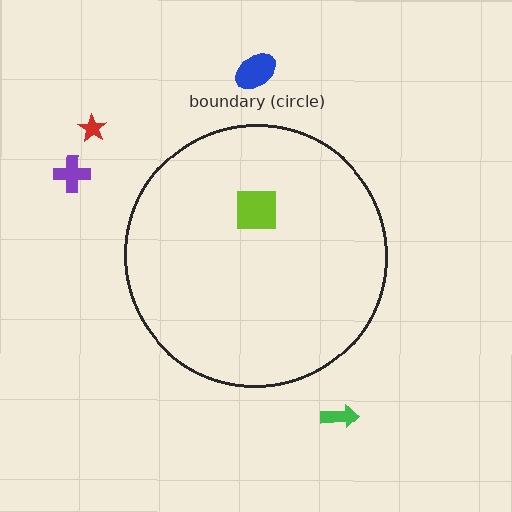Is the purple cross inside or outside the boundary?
Outside.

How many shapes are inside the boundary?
1 inside, 4 outside.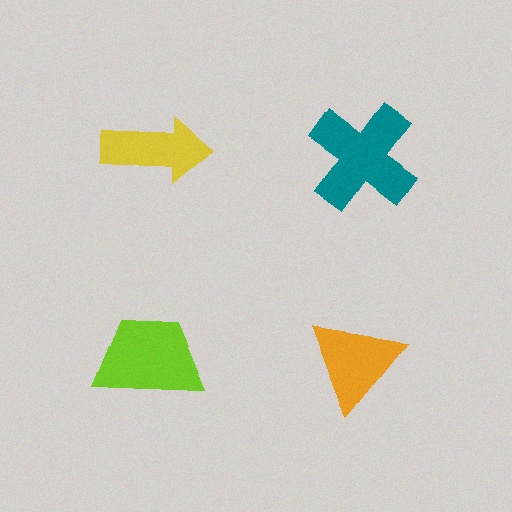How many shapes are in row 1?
2 shapes.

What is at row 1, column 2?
A teal cross.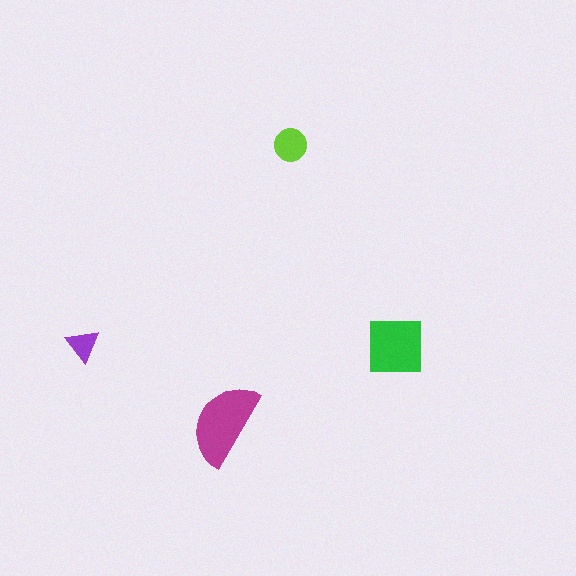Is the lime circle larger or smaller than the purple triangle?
Larger.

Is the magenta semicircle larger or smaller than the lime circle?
Larger.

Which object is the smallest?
The purple triangle.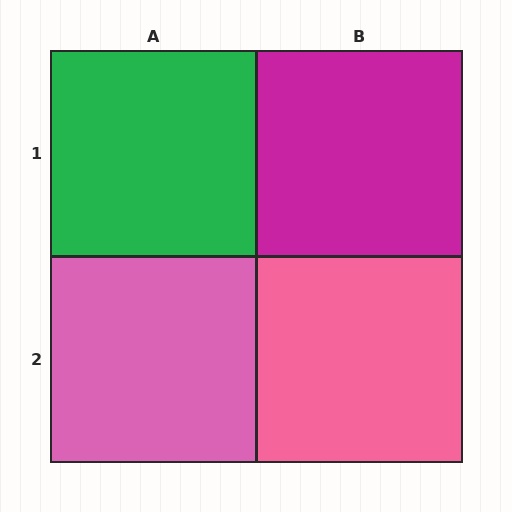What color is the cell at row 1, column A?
Green.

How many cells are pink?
2 cells are pink.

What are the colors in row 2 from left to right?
Pink, pink.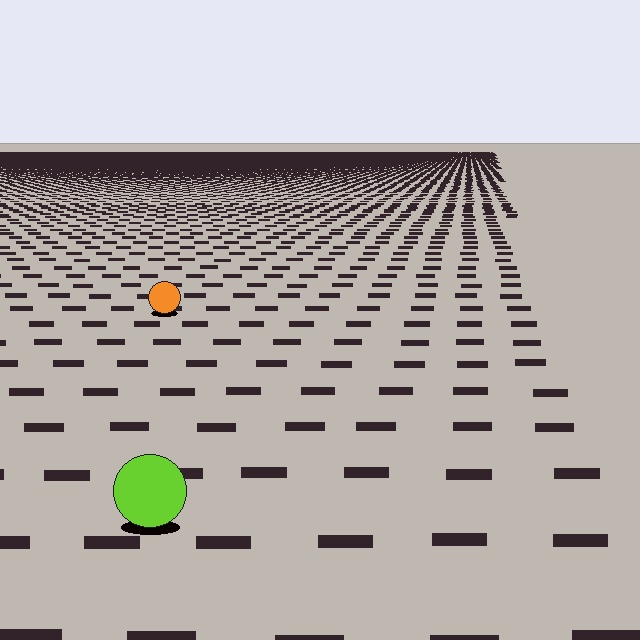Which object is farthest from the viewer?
The orange circle is farthest from the viewer. It appears smaller and the ground texture around it is denser.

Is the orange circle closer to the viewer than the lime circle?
No. The lime circle is closer — you can tell from the texture gradient: the ground texture is coarser near it.